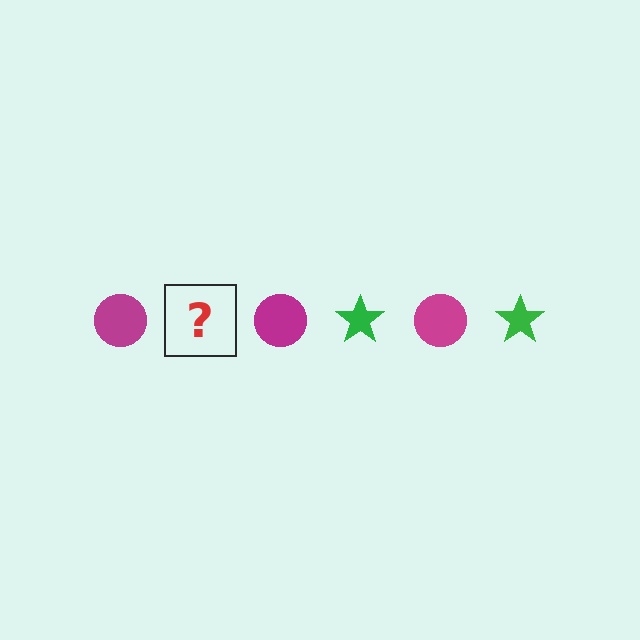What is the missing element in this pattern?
The missing element is a green star.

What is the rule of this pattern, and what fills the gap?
The rule is that the pattern alternates between magenta circle and green star. The gap should be filled with a green star.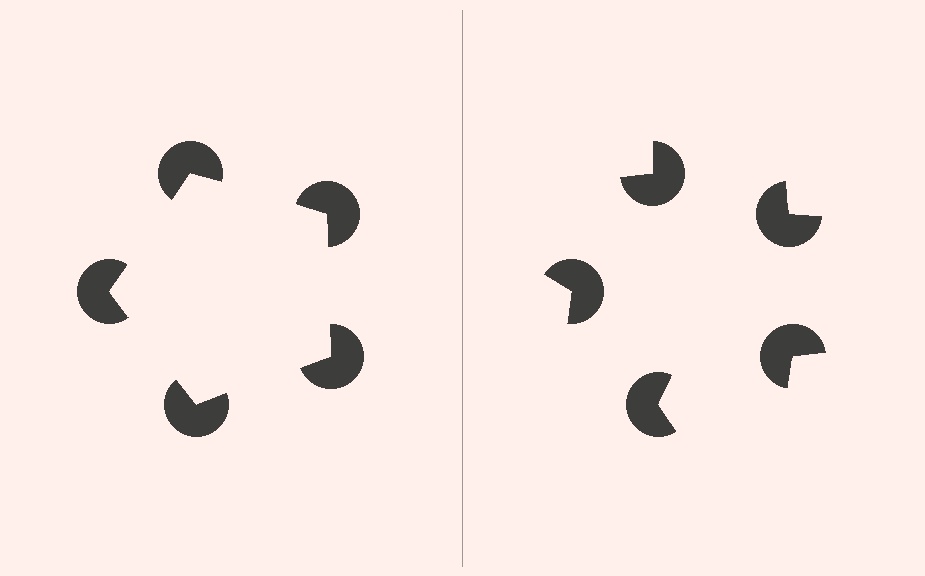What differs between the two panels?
The pac-man discs are positioned identically on both sides; only the wedge orientations differ. On the left they align to a pentagon; on the right they are misaligned.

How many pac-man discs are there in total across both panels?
10 — 5 on each side.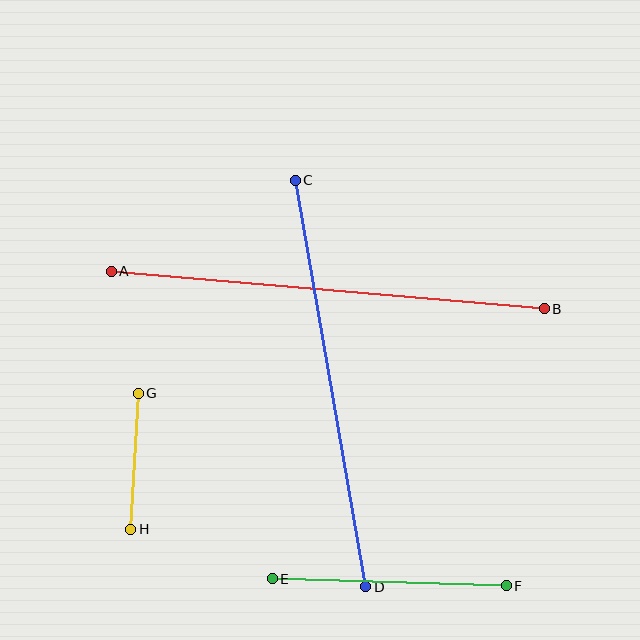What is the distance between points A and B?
The distance is approximately 434 pixels.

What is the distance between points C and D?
The distance is approximately 413 pixels.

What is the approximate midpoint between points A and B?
The midpoint is at approximately (328, 290) pixels.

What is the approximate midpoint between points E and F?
The midpoint is at approximately (389, 582) pixels.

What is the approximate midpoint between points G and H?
The midpoint is at approximately (135, 461) pixels.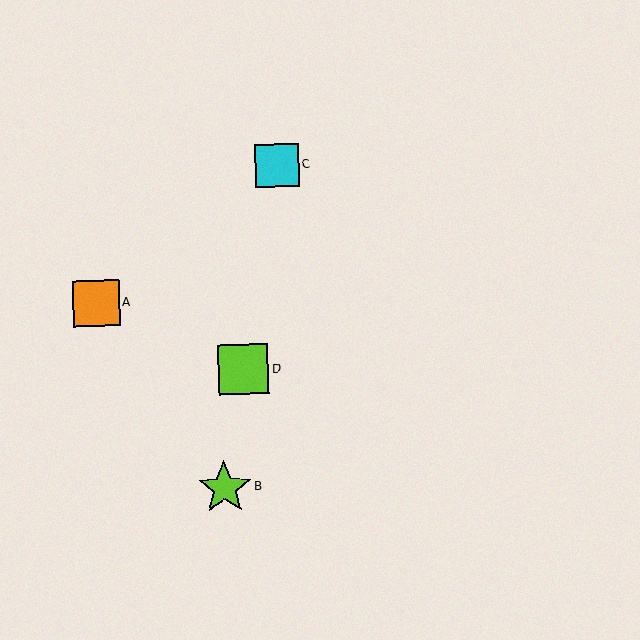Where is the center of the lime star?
The center of the lime star is at (224, 488).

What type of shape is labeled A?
Shape A is an orange square.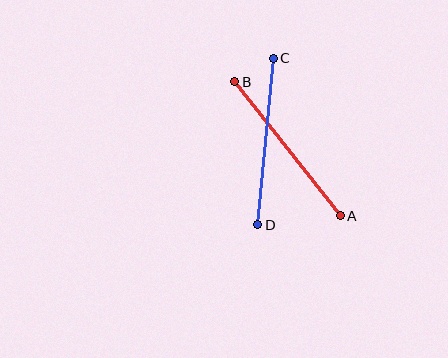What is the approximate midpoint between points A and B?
The midpoint is at approximately (287, 149) pixels.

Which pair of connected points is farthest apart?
Points A and B are farthest apart.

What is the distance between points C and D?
The distance is approximately 167 pixels.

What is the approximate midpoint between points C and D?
The midpoint is at approximately (266, 141) pixels.